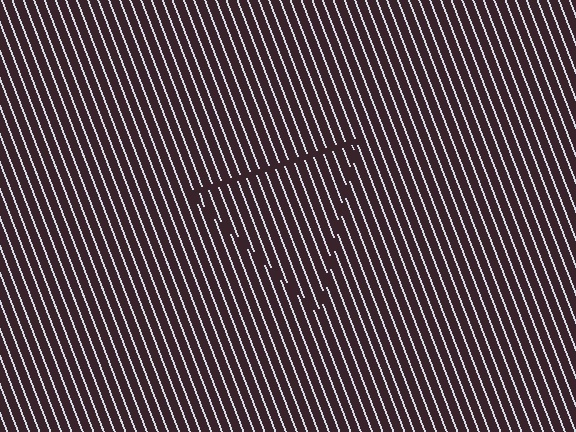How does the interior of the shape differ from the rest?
The interior of the shape contains the same grating, shifted by half a period — the contour is defined by the phase discontinuity where line-ends from the inner and outer gratings abut.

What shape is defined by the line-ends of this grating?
An illusory triangle. The interior of the shape contains the same grating, shifted by half a period — the contour is defined by the phase discontinuity where line-ends from the inner and outer gratings abut.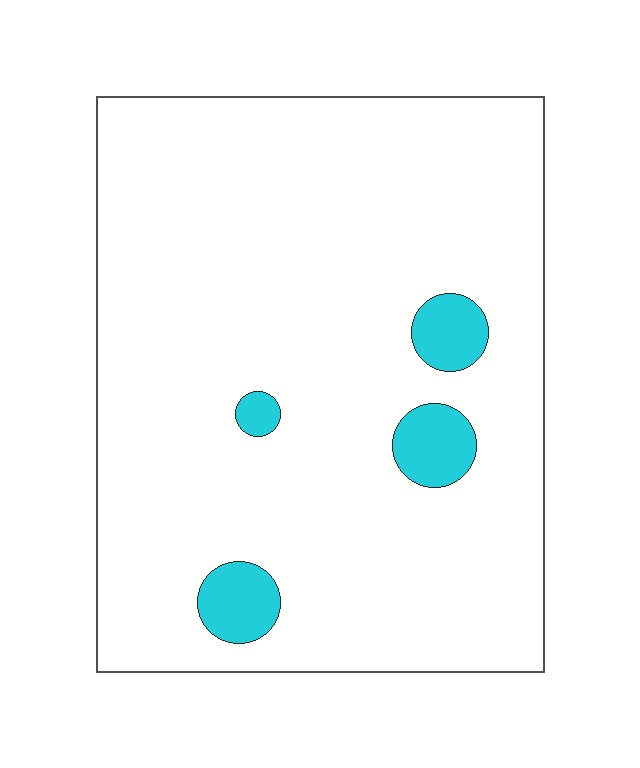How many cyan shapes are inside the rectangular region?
4.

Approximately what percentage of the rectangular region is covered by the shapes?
Approximately 5%.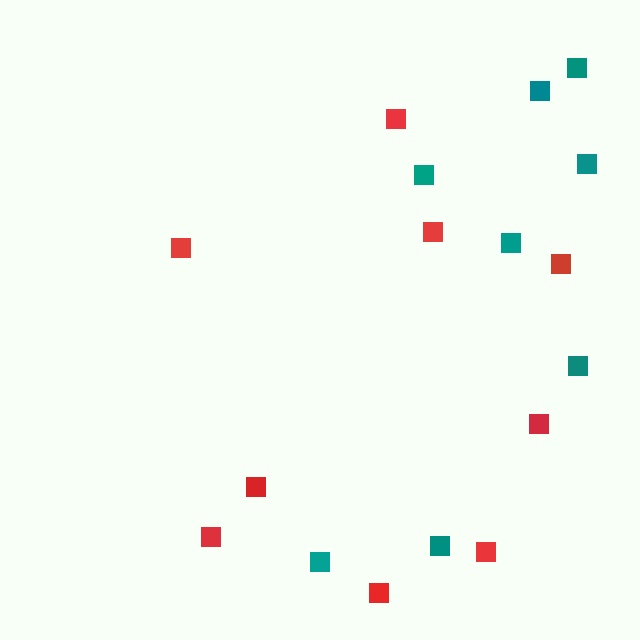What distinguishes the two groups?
There are 2 groups: one group of red squares (9) and one group of teal squares (8).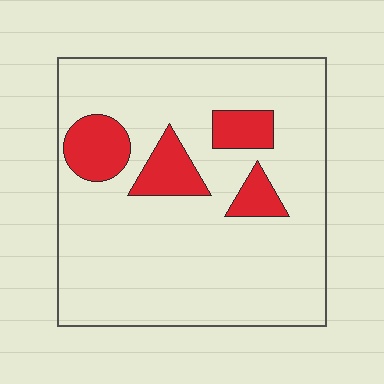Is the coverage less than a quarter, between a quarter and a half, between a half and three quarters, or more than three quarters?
Less than a quarter.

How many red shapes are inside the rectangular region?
4.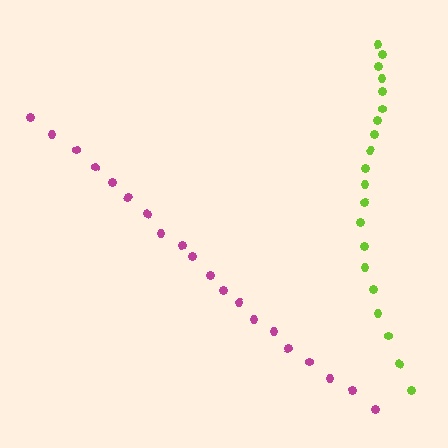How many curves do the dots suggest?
There are 2 distinct paths.